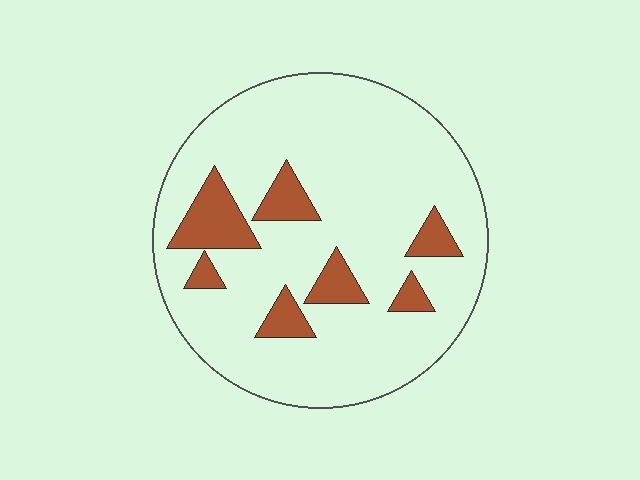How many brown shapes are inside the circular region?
7.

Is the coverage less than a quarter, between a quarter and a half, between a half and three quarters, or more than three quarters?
Less than a quarter.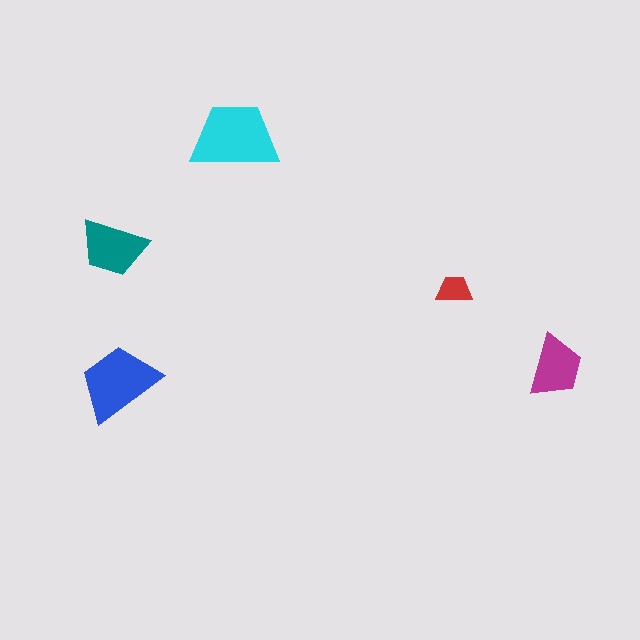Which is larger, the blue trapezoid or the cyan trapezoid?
The cyan one.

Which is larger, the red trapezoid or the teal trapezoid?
The teal one.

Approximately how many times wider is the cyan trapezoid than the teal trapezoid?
About 1.5 times wider.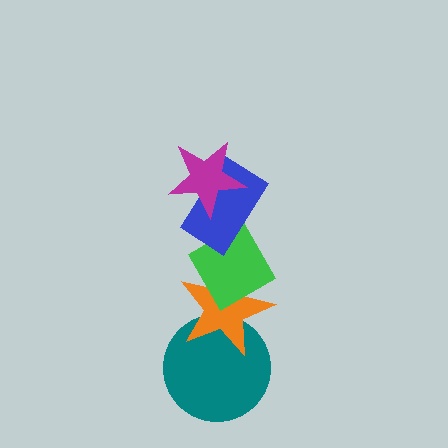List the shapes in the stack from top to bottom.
From top to bottom: the magenta star, the blue rectangle, the green diamond, the orange star, the teal circle.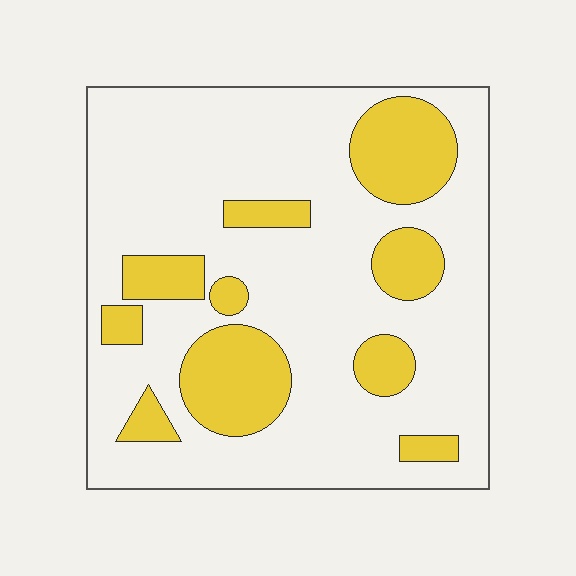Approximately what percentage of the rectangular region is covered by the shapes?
Approximately 25%.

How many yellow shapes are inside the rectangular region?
10.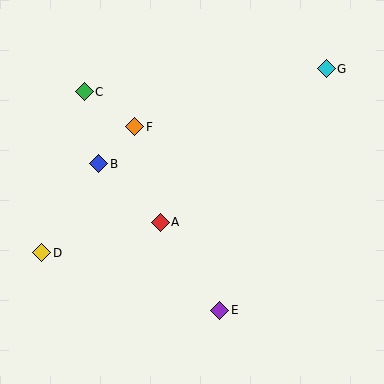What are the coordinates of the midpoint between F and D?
The midpoint between F and D is at (88, 190).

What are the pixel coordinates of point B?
Point B is at (99, 164).